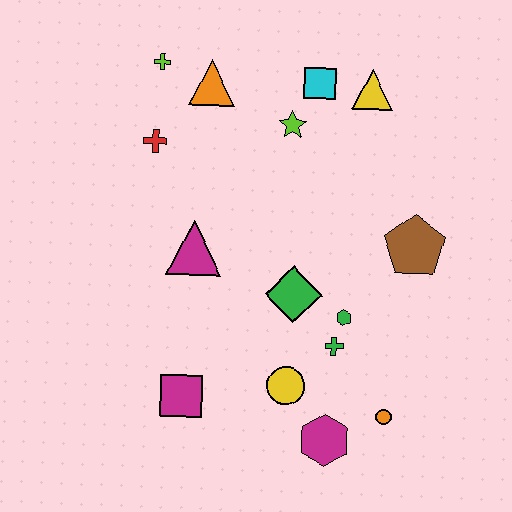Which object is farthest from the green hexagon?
The lime cross is farthest from the green hexagon.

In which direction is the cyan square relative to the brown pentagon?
The cyan square is above the brown pentagon.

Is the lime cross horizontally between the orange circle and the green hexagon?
No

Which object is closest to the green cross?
The green hexagon is closest to the green cross.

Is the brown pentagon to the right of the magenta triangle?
Yes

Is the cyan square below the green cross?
No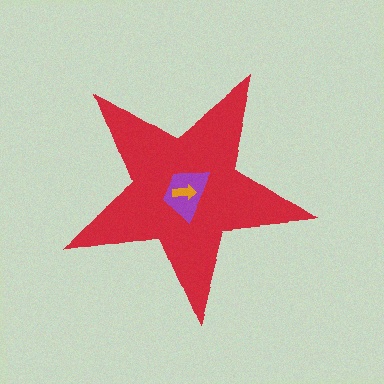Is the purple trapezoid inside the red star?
Yes.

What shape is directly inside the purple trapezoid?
The orange arrow.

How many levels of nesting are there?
3.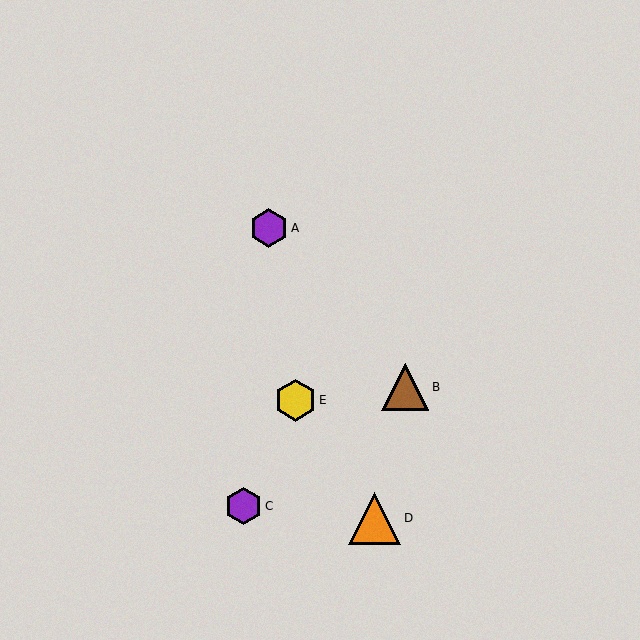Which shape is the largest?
The orange triangle (labeled D) is the largest.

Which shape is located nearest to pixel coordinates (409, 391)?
The brown triangle (labeled B) at (405, 387) is nearest to that location.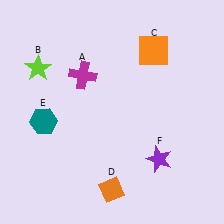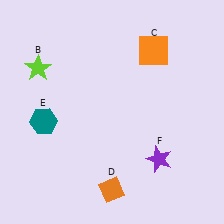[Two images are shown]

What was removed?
The magenta cross (A) was removed in Image 2.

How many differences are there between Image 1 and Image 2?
There is 1 difference between the two images.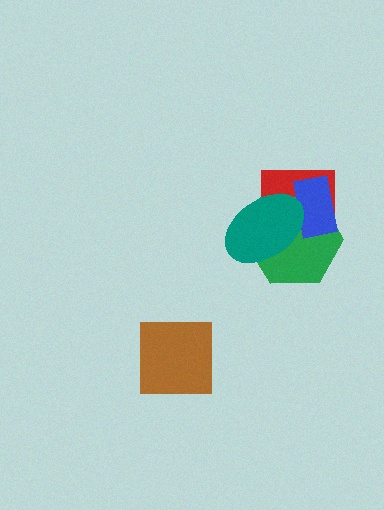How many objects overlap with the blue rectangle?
3 objects overlap with the blue rectangle.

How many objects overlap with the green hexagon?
3 objects overlap with the green hexagon.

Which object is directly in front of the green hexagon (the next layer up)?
The blue rectangle is directly in front of the green hexagon.